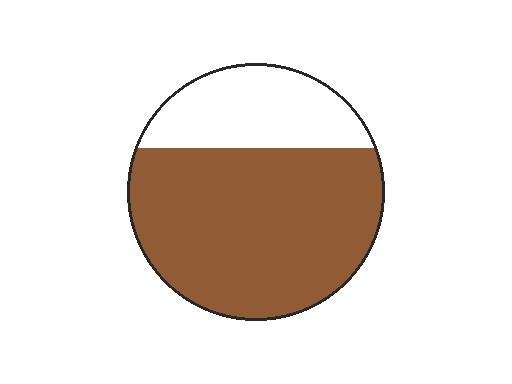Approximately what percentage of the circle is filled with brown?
Approximately 70%.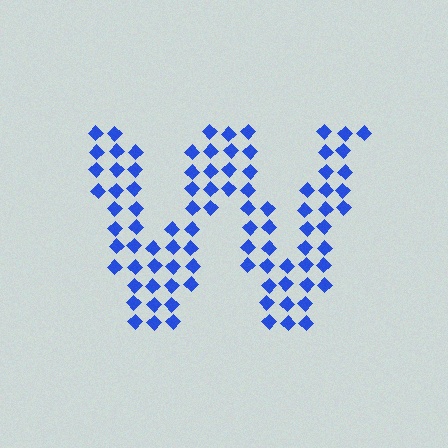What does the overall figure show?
The overall figure shows the letter W.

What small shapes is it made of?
It is made of small diamonds.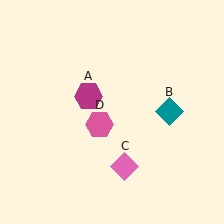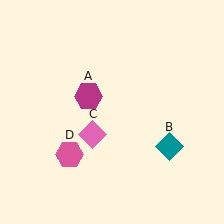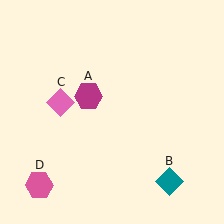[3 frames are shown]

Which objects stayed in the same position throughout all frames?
Magenta hexagon (object A) remained stationary.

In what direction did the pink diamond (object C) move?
The pink diamond (object C) moved up and to the left.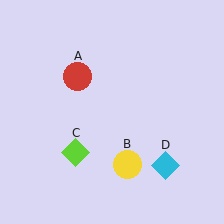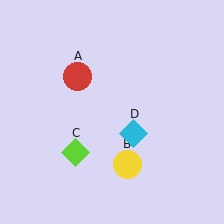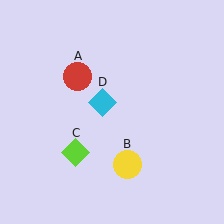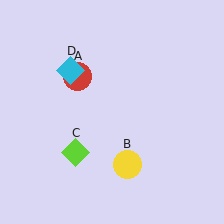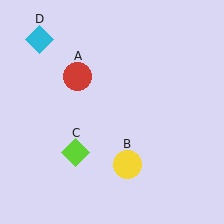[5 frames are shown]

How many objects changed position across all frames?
1 object changed position: cyan diamond (object D).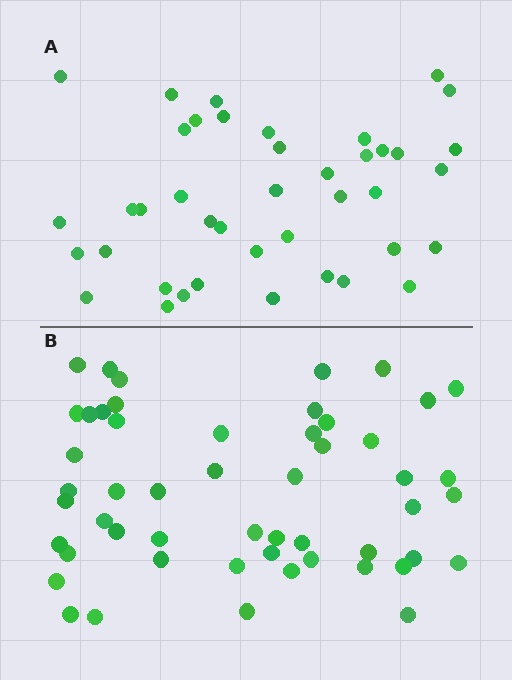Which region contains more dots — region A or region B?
Region B (the bottom region) has more dots.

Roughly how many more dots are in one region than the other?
Region B has roughly 12 or so more dots than region A.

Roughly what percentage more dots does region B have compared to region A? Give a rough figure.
About 25% more.